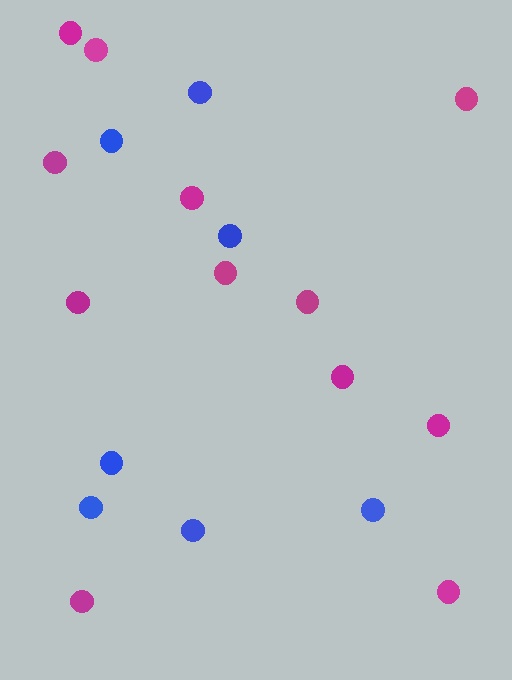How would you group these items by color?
There are 2 groups: one group of blue circles (7) and one group of magenta circles (12).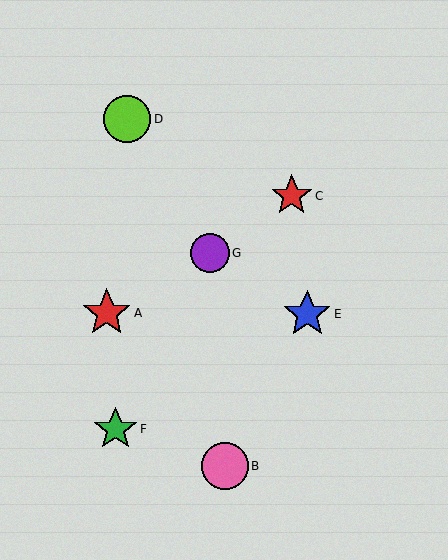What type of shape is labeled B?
Shape B is a pink circle.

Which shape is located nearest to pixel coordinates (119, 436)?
The green star (labeled F) at (115, 429) is nearest to that location.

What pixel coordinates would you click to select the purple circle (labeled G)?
Click at (210, 253) to select the purple circle G.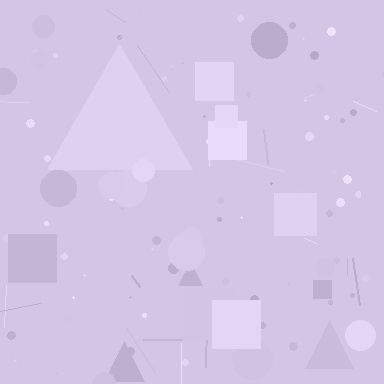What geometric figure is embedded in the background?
A triangle is embedded in the background.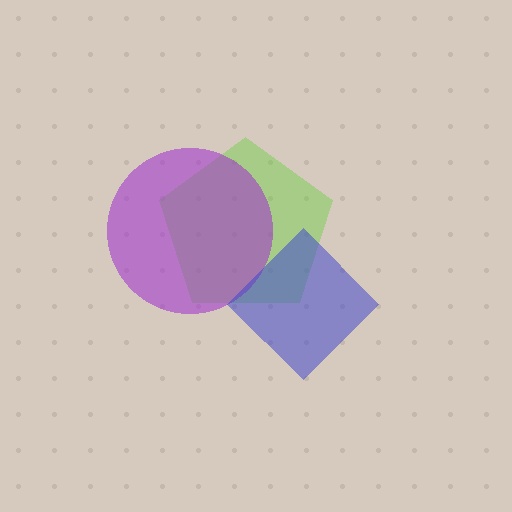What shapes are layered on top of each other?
The layered shapes are: a lime pentagon, a purple circle, a blue diamond.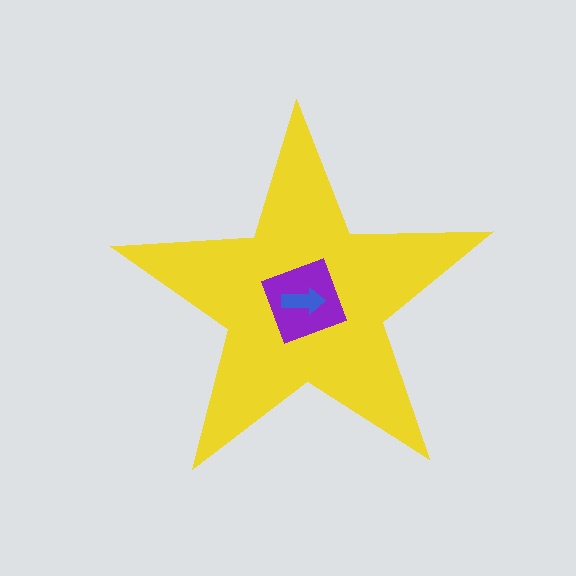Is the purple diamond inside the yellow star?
Yes.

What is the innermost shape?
The blue arrow.